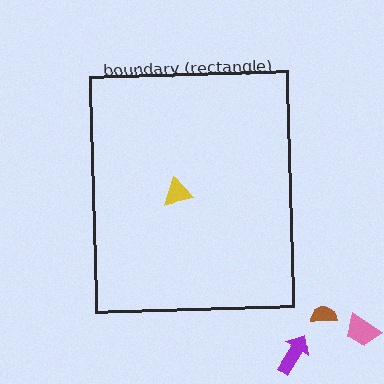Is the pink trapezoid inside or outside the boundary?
Outside.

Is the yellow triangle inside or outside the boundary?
Inside.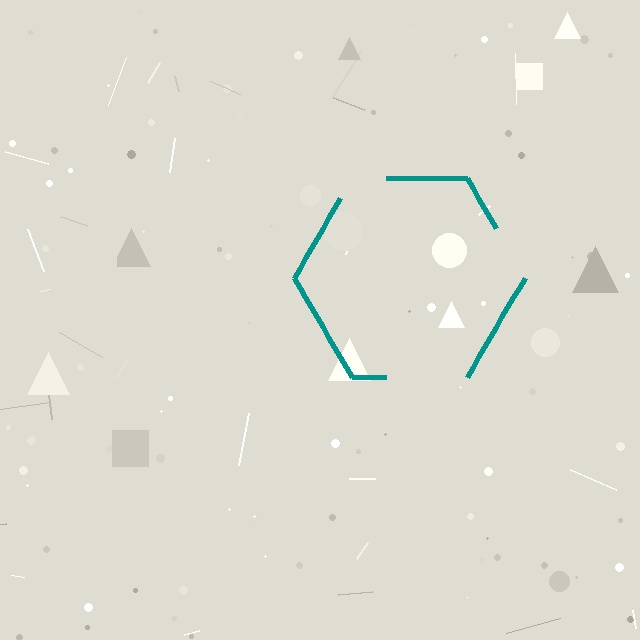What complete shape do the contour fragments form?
The contour fragments form a hexagon.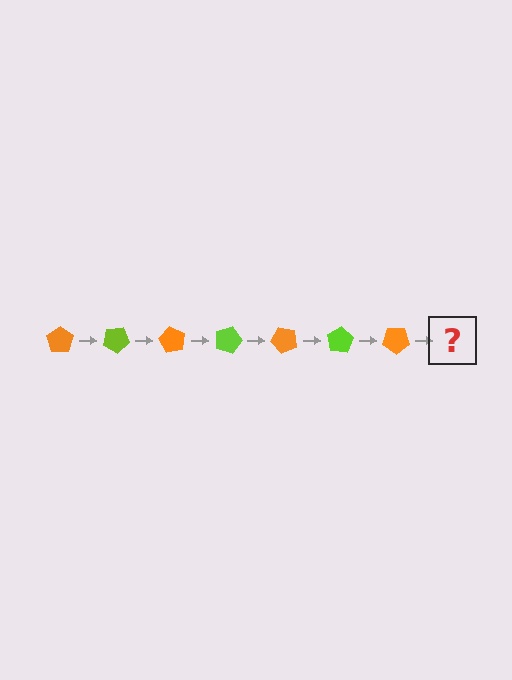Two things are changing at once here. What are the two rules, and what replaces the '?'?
The two rules are that it rotates 30 degrees each step and the color cycles through orange and lime. The '?' should be a lime pentagon, rotated 210 degrees from the start.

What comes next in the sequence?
The next element should be a lime pentagon, rotated 210 degrees from the start.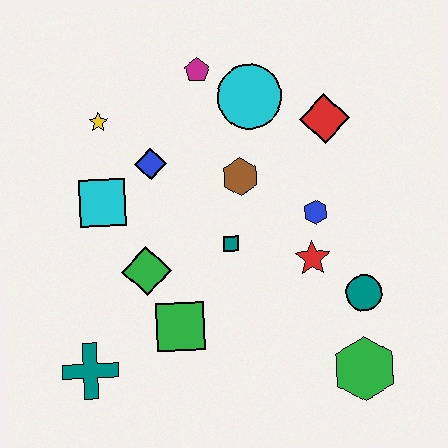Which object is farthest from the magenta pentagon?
The green hexagon is farthest from the magenta pentagon.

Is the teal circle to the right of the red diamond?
Yes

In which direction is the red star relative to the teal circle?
The red star is to the left of the teal circle.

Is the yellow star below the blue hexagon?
No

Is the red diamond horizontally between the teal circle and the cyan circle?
Yes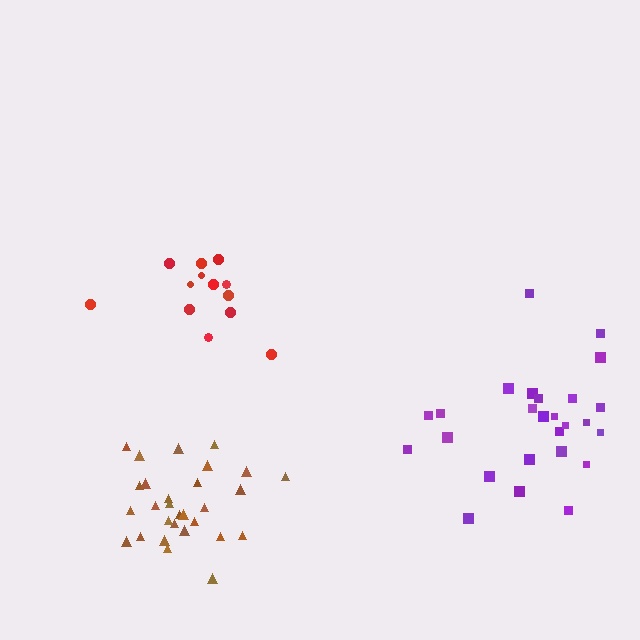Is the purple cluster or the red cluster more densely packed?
Purple.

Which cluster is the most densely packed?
Brown.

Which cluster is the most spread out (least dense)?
Red.